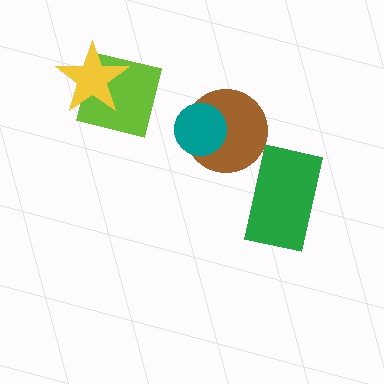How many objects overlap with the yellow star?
1 object overlaps with the yellow star.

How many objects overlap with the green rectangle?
0 objects overlap with the green rectangle.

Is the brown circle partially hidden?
Yes, it is partially covered by another shape.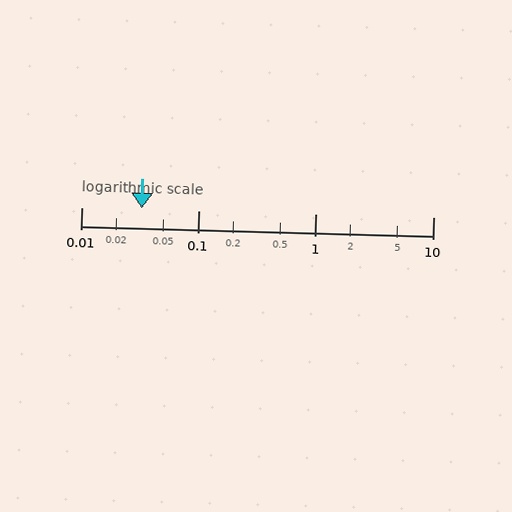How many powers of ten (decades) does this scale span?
The scale spans 3 decades, from 0.01 to 10.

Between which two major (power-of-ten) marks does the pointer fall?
The pointer is between 0.01 and 0.1.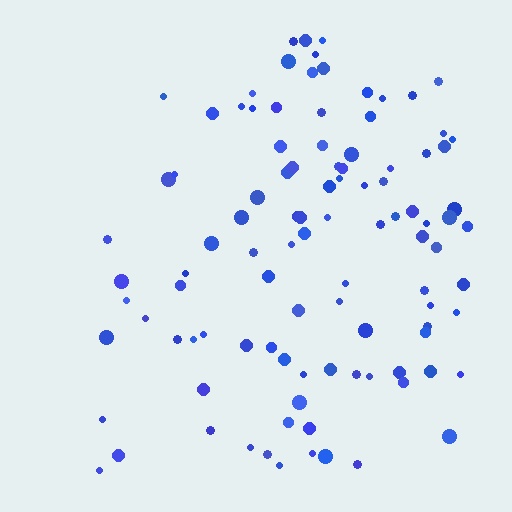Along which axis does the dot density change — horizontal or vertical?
Horizontal.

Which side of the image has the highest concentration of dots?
The right.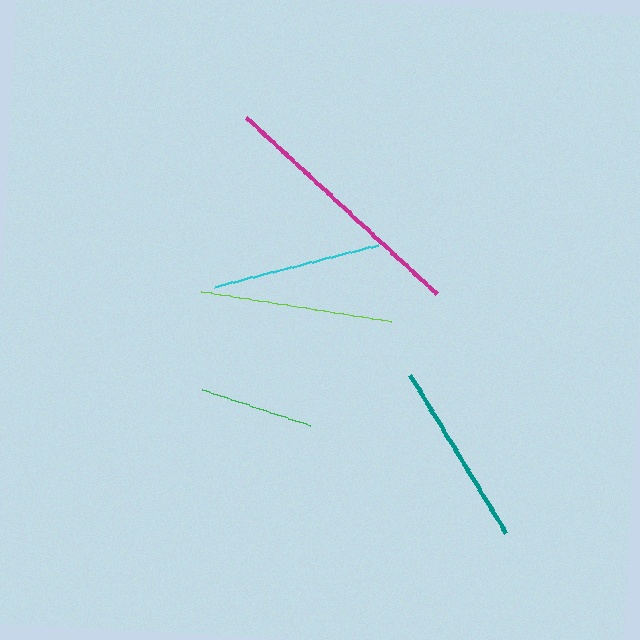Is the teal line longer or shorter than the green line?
The teal line is longer than the green line.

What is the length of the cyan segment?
The cyan segment is approximately 168 pixels long.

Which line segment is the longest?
The magenta line is the longest at approximately 260 pixels.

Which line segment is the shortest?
The green line is the shortest at approximately 113 pixels.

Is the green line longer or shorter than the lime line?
The lime line is longer than the green line.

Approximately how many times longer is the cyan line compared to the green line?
The cyan line is approximately 1.5 times the length of the green line.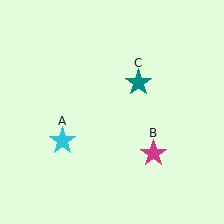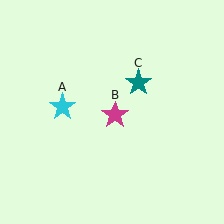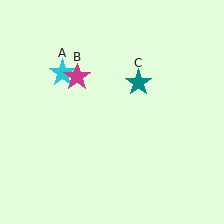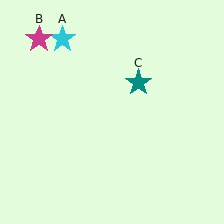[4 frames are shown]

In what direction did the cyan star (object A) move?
The cyan star (object A) moved up.